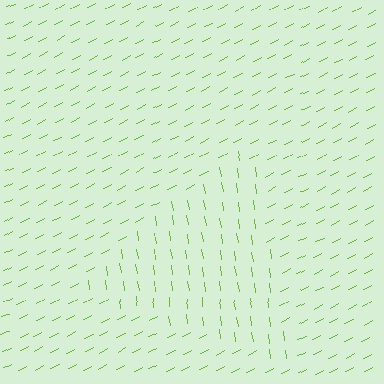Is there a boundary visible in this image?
Yes, there is a texture boundary formed by a change in line orientation.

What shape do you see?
I see a triangle.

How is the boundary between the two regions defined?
The boundary is defined purely by a change in line orientation (approximately 71 degrees difference). All lines are the same color and thickness.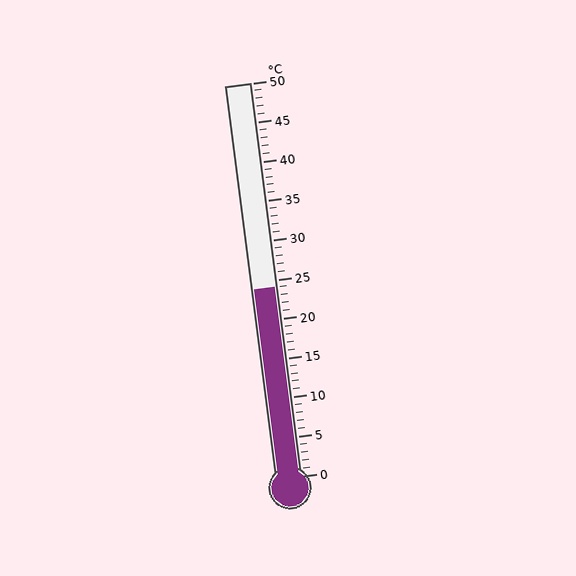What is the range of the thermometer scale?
The thermometer scale ranges from 0°C to 50°C.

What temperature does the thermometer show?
The thermometer shows approximately 24°C.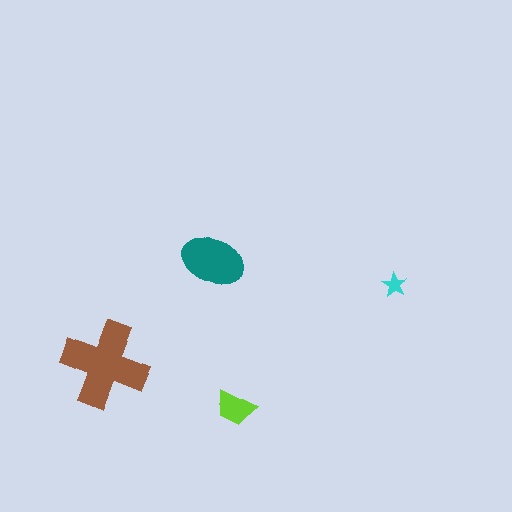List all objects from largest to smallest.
The brown cross, the teal ellipse, the lime trapezoid, the cyan star.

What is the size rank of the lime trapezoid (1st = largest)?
3rd.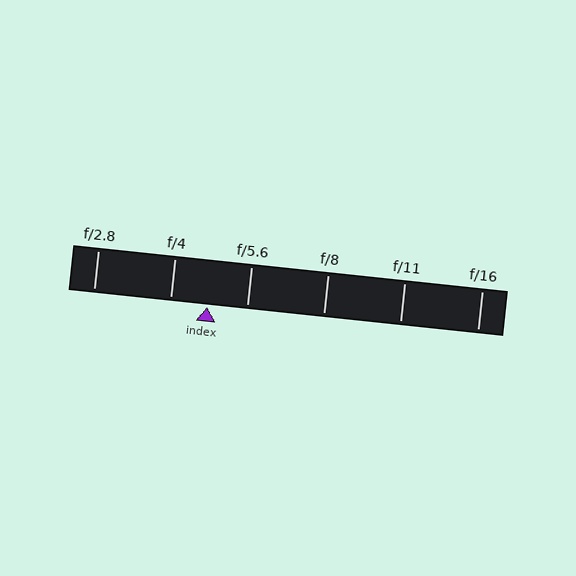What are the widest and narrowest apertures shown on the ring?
The widest aperture shown is f/2.8 and the narrowest is f/16.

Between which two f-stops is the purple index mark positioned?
The index mark is between f/4 and f/5.6.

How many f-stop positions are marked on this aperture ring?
There are 6 f-stop positions marked.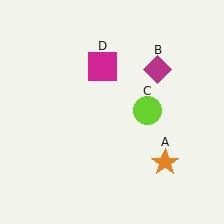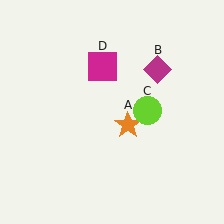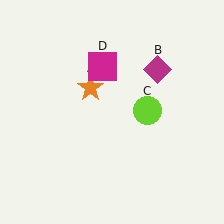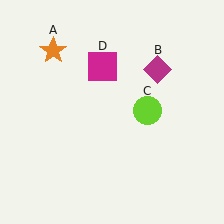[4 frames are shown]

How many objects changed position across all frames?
1 object changed position: orange star (object A).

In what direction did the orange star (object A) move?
The orange star (object A) moved up and to the left.